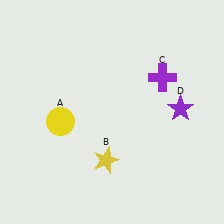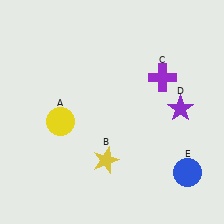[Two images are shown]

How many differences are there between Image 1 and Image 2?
There is 1 difference between the two images.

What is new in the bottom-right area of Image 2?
A blue circle (E) was added in the bottom-right area of Image 2.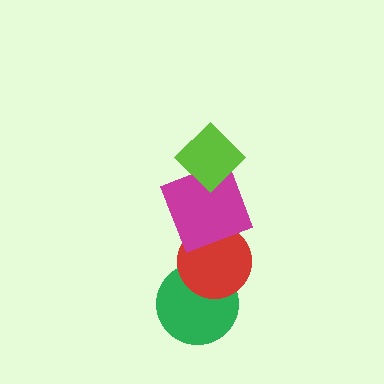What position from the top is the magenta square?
The magenta square is 2nd from the top.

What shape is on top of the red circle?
The magenta square is on top of the red circle.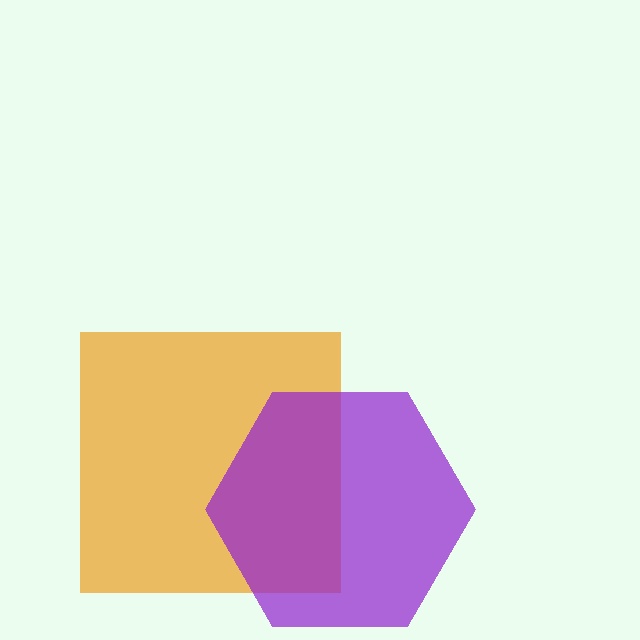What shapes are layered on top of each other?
The layered shapes are: an orange square, a purple hexagon.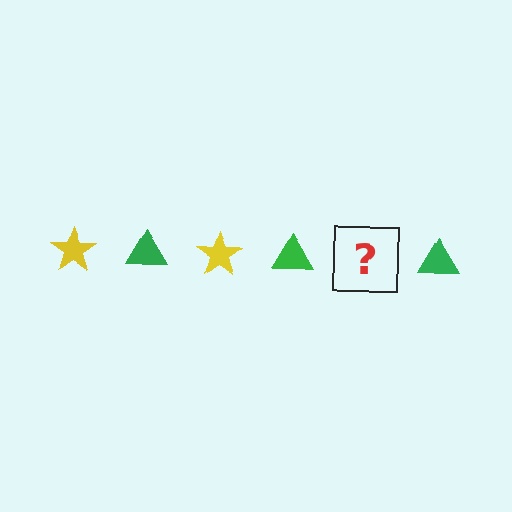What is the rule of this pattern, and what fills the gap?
The rule is that the pattern alternates between yellow star and green triangle. The gap should be filled with a yellow star.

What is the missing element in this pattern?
The missing element is a yellow star.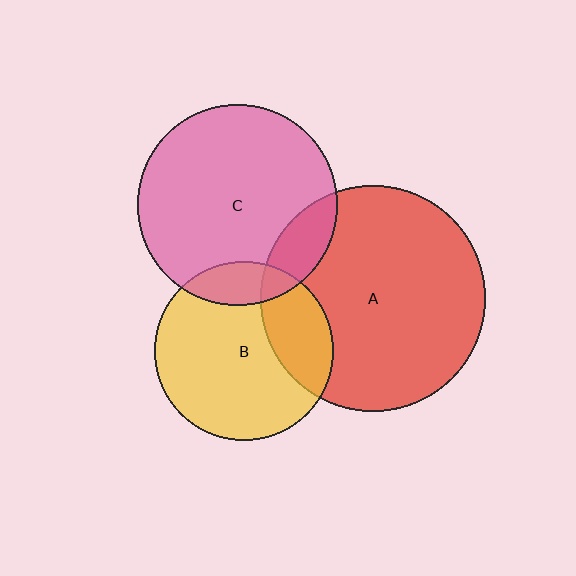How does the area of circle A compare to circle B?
Approximately 1.6 times.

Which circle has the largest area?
Circle A (red).